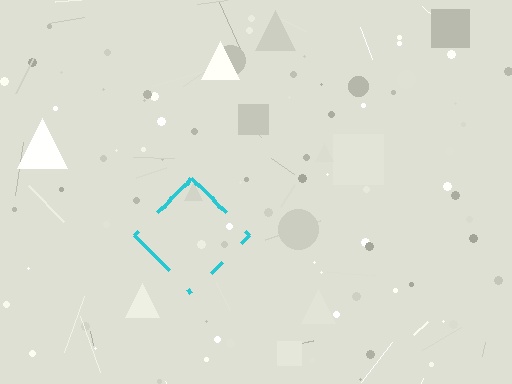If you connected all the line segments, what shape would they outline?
They would outline a diamond.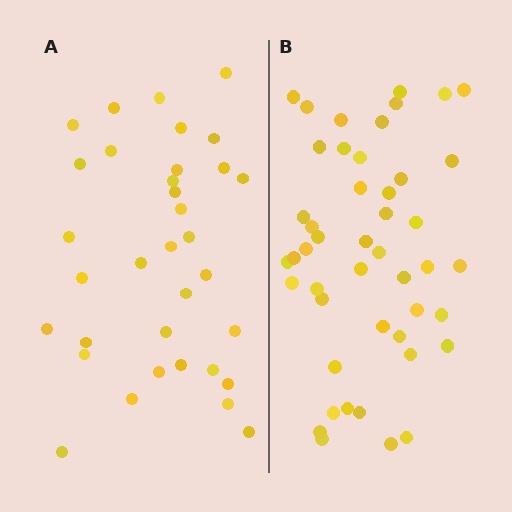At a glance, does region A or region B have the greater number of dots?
Region B (the right region) has more dots.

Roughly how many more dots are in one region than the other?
Region B has roughly 12 or so more dots than region A.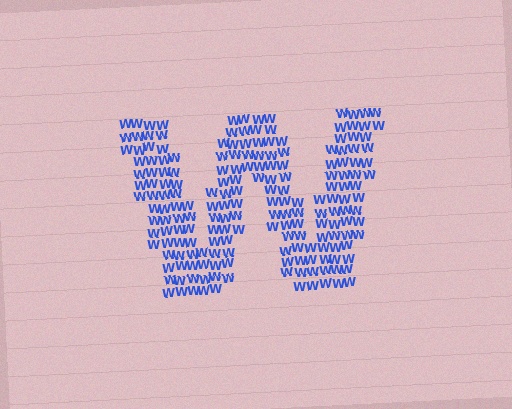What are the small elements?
The small elements are letter W's.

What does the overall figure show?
The overall figure shows the letter W.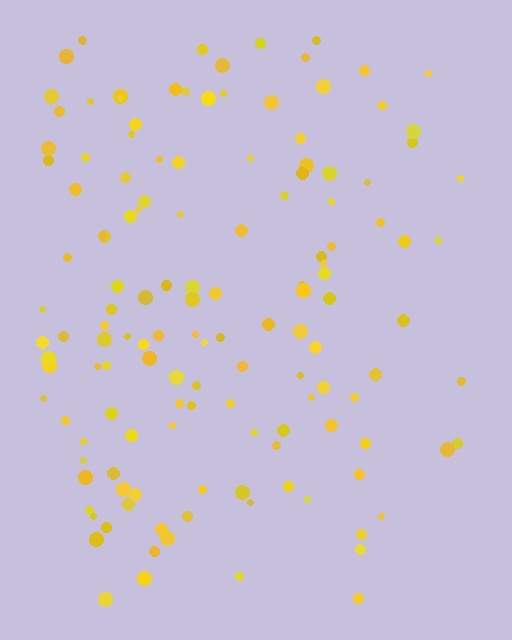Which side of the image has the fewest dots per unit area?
The right.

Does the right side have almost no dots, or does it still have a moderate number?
Still a moderate number, just noticeably fewer than the left.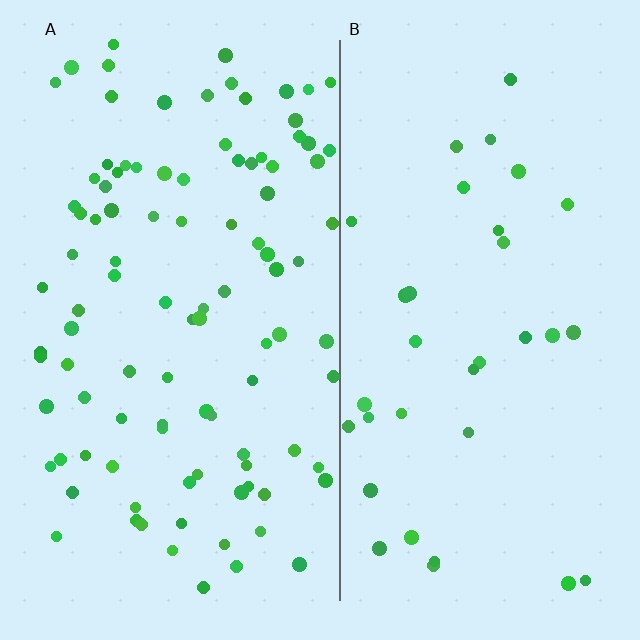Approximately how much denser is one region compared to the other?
Approximately 2.9× — region A over region B.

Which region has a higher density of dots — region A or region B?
A (the left).